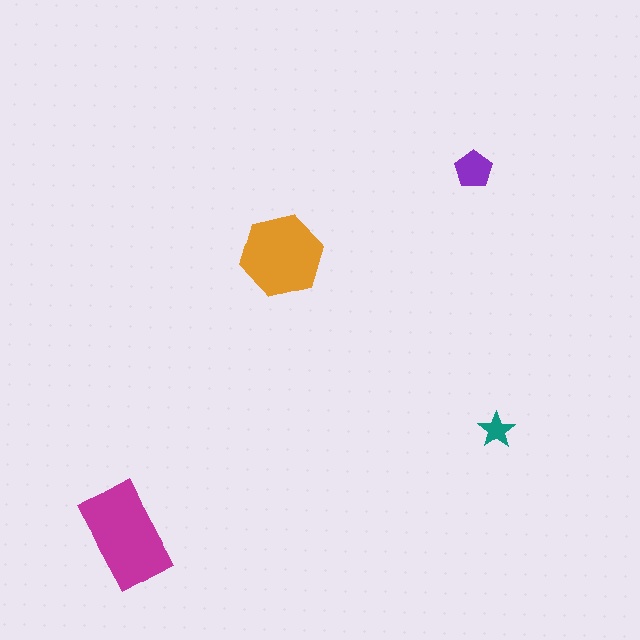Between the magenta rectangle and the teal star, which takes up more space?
The magenta rectangle.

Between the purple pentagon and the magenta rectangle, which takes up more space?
The magenta rectangle.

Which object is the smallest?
The teal star.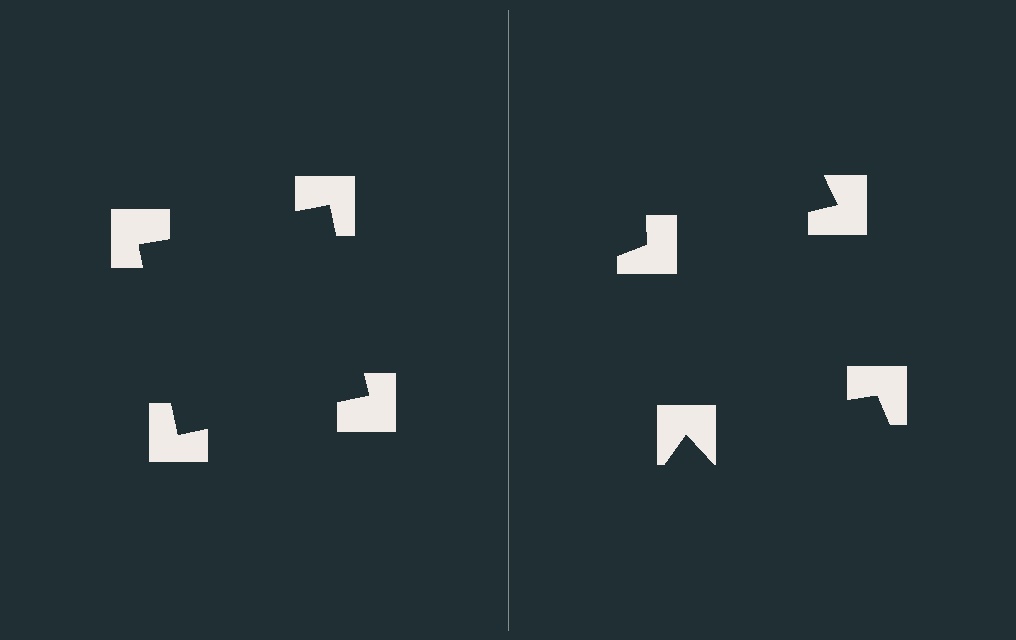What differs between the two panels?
The notched squares are positioned identically on both sides; only the wedge orientations differ. On the left they align to a square; on the right they are misaligned.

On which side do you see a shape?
An illusory square appears on the left side. On the right side the wedge cuts are rotated, so no coherent shape forms.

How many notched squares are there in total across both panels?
8 — 4 on each side.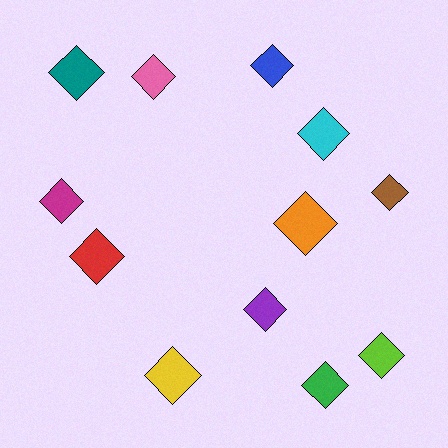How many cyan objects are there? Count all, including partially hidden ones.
There is 1 cyan object.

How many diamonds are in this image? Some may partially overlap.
There are 12 diamonds.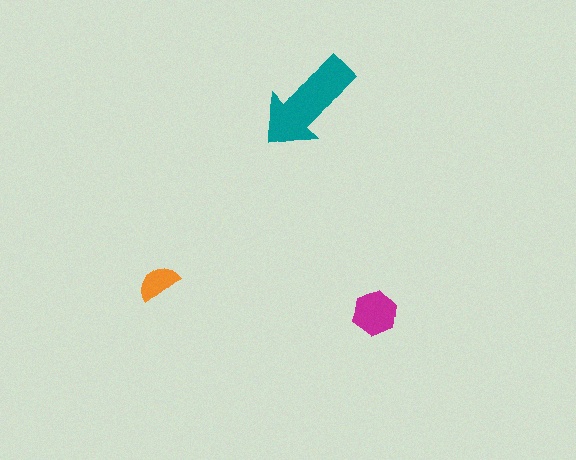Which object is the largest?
The teal arrow.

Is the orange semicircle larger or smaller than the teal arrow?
Smaller.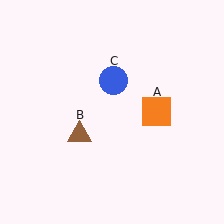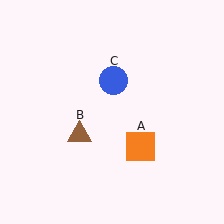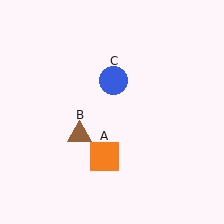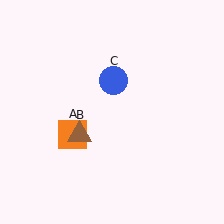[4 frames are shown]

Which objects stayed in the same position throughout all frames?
Brown triangle (object B) and blue circle (object C) remained stationary.